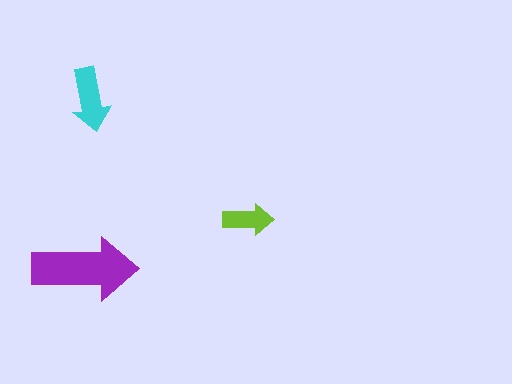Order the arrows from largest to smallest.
the purple one, the cyan one, the lime one.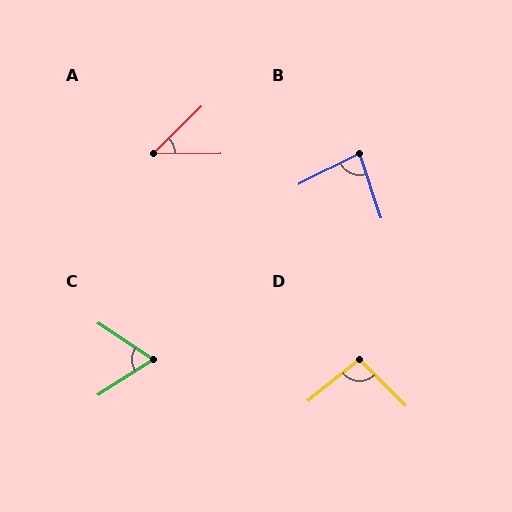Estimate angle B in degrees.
Approximately 82 degrees.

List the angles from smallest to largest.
A (44°), C (66°), B (82°), D (96°).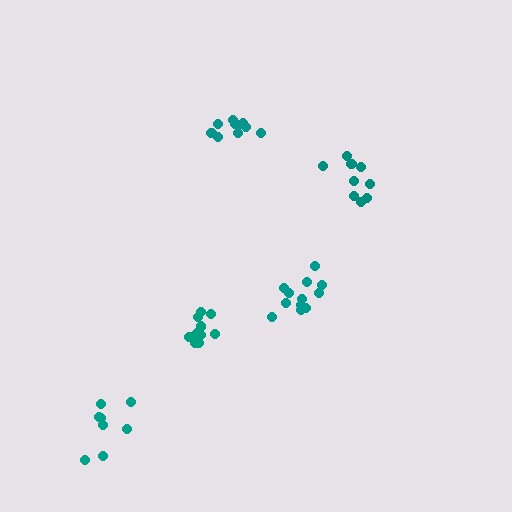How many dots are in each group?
Group 1: 9 dots, Group 2: 10 dots, Group 3: 12 dots, Group 4: 11 dots, Group 5: 8 dots (50 total).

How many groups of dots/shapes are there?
There are 5 groups.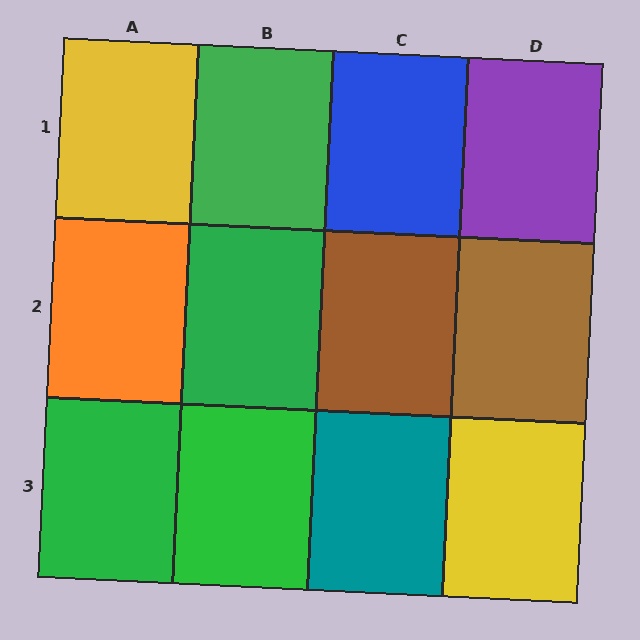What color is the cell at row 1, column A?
Yellow.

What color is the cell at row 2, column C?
Brown.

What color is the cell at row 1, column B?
Green.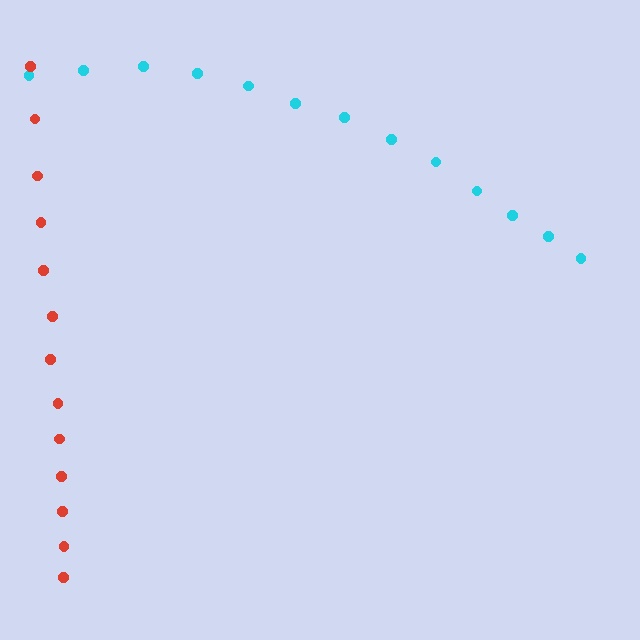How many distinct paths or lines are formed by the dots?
There are 2 distinct paths.